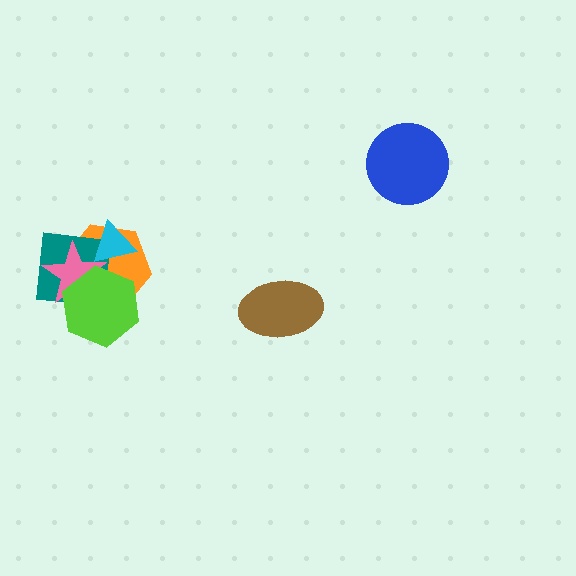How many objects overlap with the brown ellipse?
0 objects overlap with the brown ellipse.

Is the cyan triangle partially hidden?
No, no other shape covers it.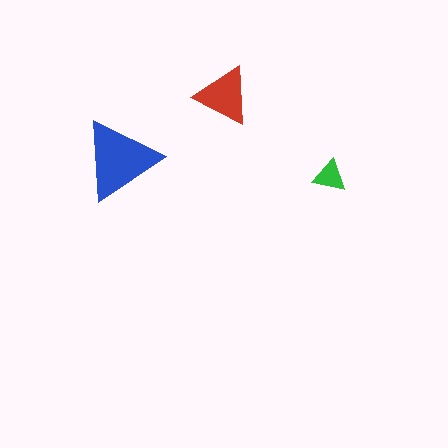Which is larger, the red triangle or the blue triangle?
The blue one.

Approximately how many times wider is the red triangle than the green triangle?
About 2 times wider.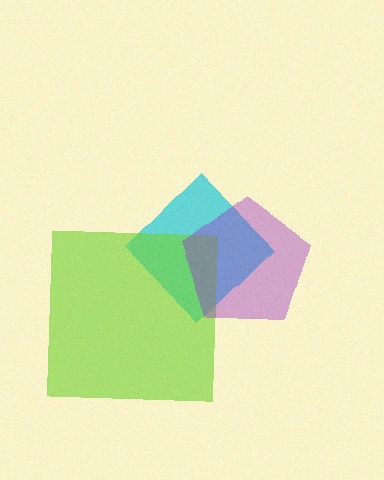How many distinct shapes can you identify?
There are 3 distinct shapes: a cyan diamond, a lime square, a purple pentagon.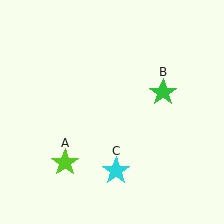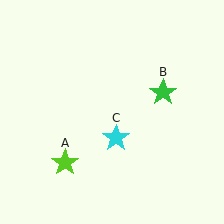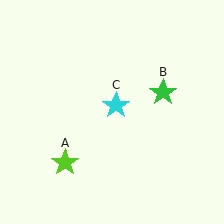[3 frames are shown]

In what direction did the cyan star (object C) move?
The cyan star (object C) moved up.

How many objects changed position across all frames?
1 object changed position: cyan star (object C).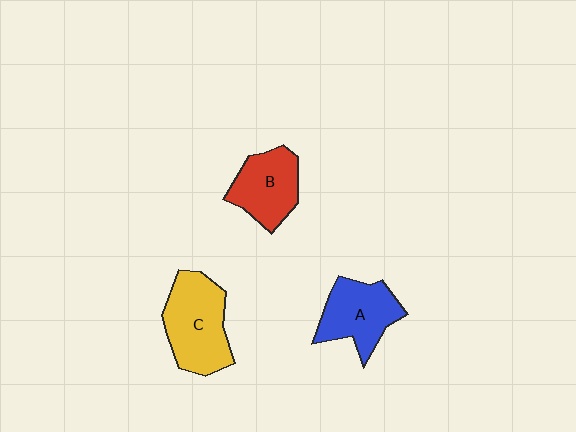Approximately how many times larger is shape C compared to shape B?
Approximately 1.3 times.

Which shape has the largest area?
Shape C (yellow).